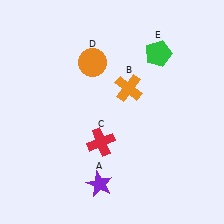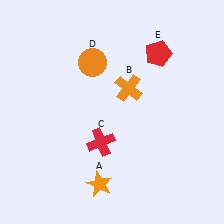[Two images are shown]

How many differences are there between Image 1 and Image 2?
There are 2 differences between the two images.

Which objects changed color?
A changed from purple to orange. E changed from green to red.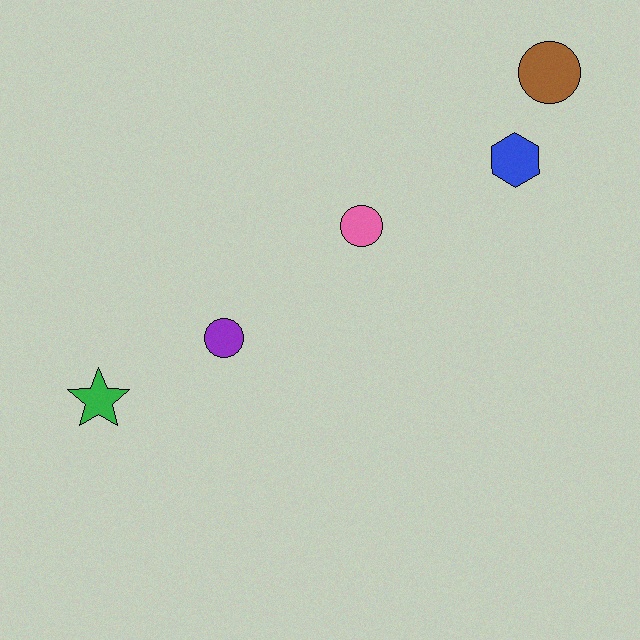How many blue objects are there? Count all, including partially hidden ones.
There is 1 blue object.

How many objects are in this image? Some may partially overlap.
There are 5 objects.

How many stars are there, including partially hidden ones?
There is 1 star.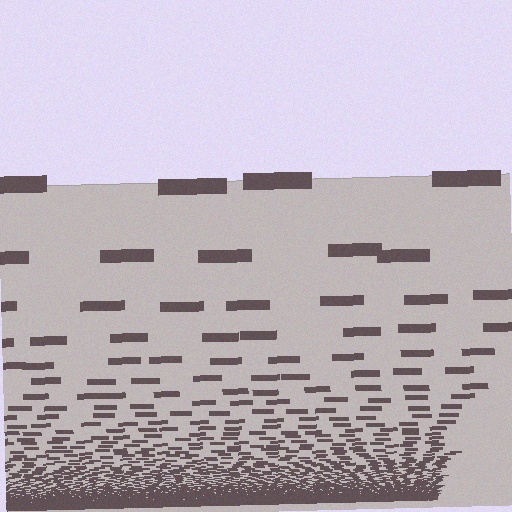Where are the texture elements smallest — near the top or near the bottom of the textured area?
Near the bottom.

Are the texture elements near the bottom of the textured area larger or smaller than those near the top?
Smaller. The gradient is inverted — elements near the bottom are smaller and denser.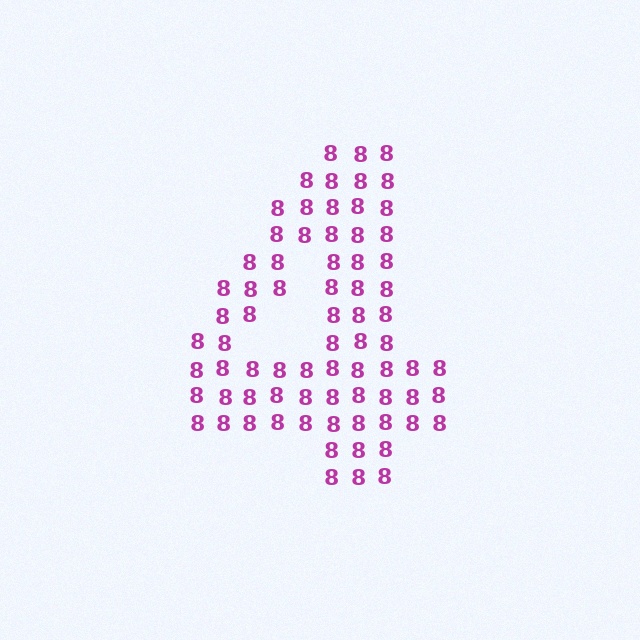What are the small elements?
The small elements are digit 8's.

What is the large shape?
The large shape is the digit 4.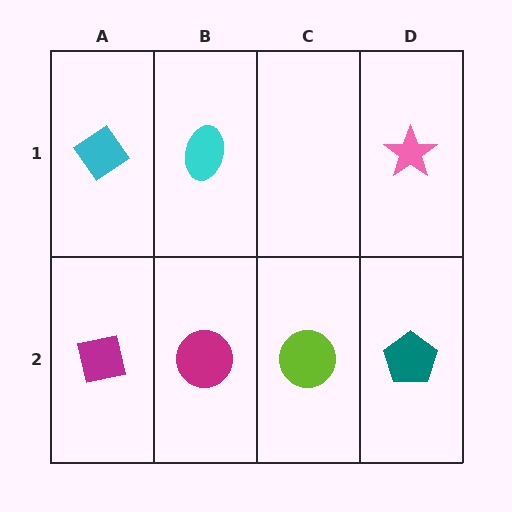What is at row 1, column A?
A cyan diamond.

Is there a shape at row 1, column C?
No, that cell is empty.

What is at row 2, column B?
A magenta circle.